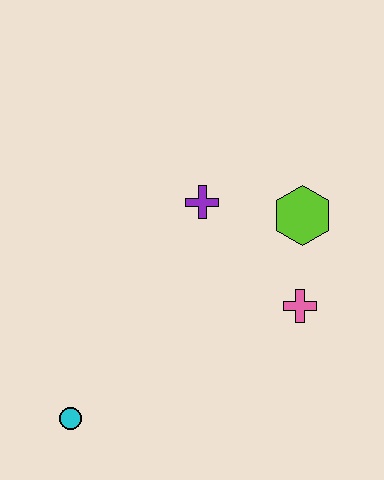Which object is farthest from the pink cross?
The cyan circle is farthest from the pink cross.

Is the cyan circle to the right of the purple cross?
No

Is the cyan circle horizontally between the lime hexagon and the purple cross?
No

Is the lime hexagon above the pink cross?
Yes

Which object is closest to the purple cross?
The lime hexagon is closest to the purple cross.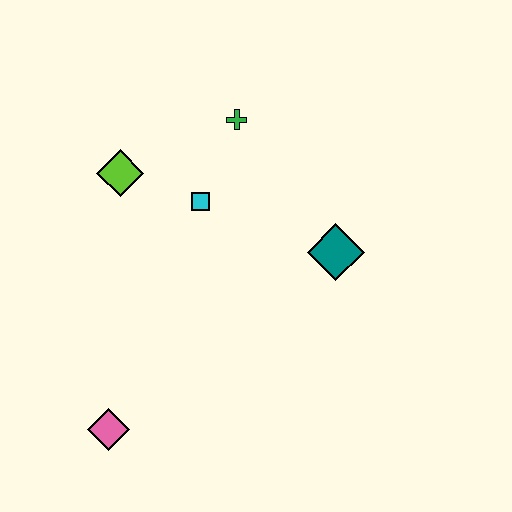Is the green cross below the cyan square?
No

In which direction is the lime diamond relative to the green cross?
The lime diamond is to the left of the green cross.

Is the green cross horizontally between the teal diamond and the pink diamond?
Yes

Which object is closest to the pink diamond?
The cyan square is closest to the pink diamond.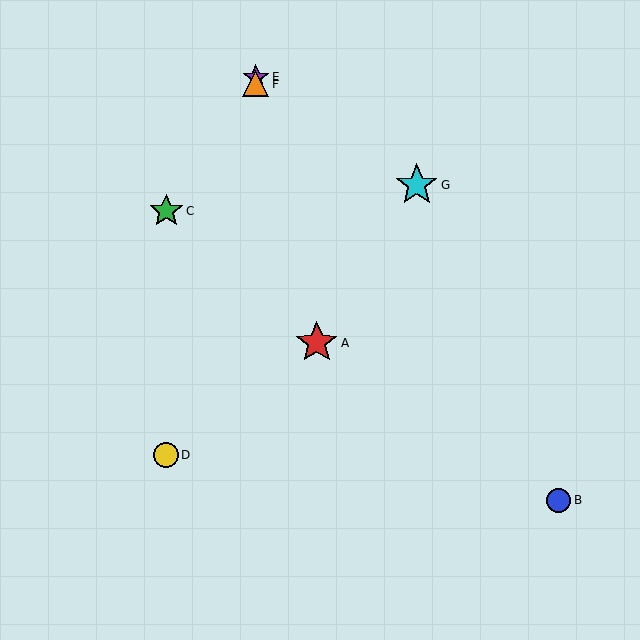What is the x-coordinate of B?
Object B is at x≈559.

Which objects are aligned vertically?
Objects E, F are aligned vertically.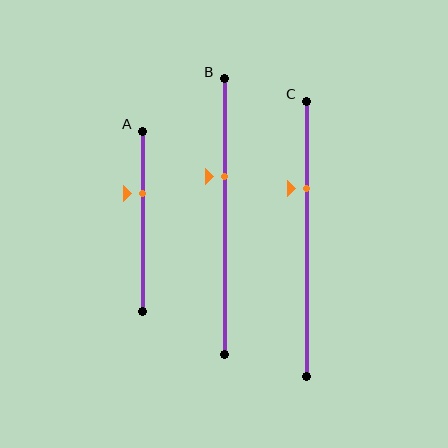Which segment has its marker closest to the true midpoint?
Segment B has its marker closest to the true midpoint.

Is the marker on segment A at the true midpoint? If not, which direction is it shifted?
No, the marker on segment A is shifted upward by about 15% of the segment length.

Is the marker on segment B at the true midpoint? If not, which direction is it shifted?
No, the marker on segment B is shifted upward by about 14% of the segment length.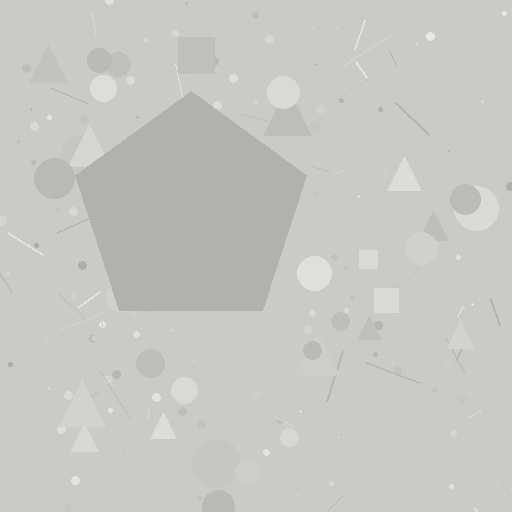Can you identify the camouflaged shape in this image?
The camouflaged shape is a pentagon.